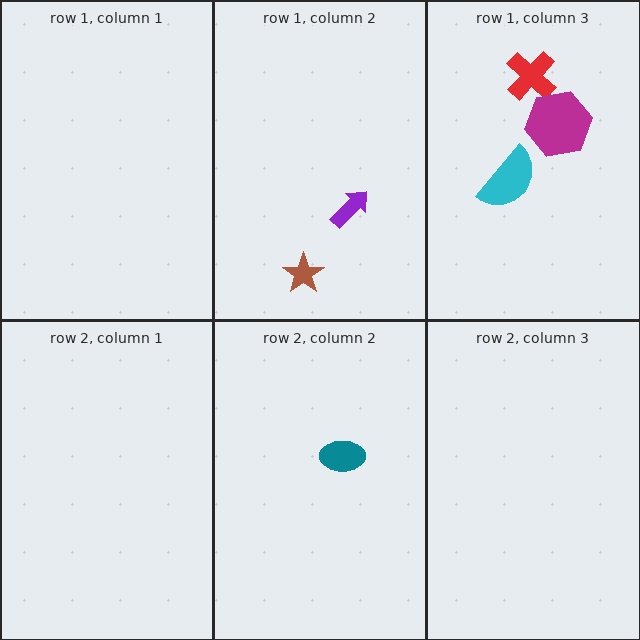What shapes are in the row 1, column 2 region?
The purple arrow, the brown star.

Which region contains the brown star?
The row 1, column 2 region.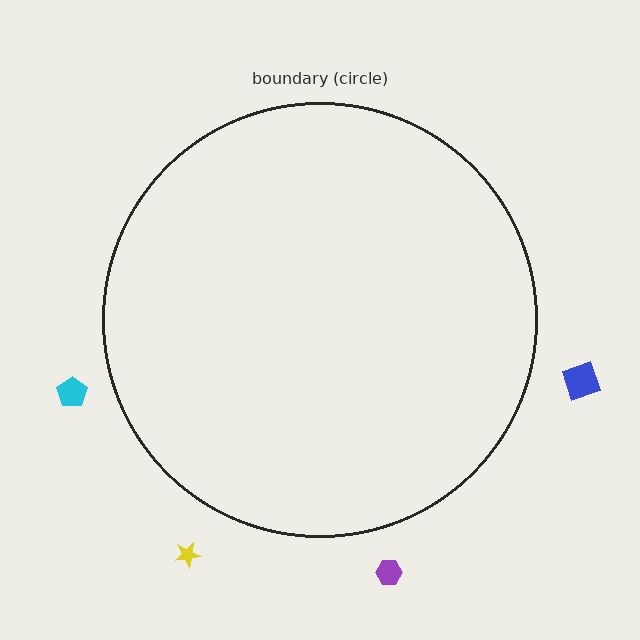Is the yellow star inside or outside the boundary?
Outside.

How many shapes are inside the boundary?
0 inside, 4 outside.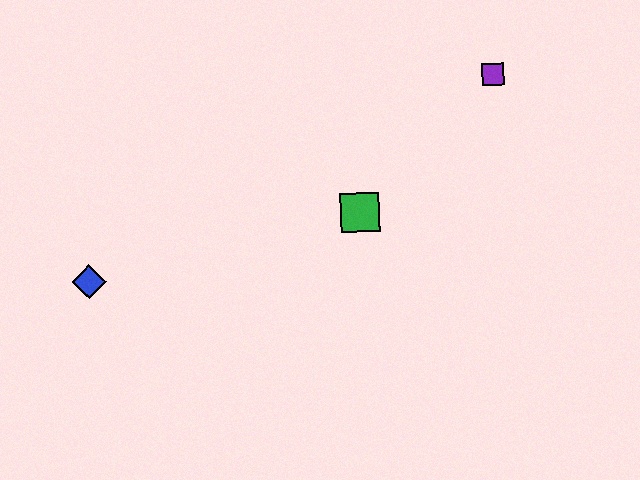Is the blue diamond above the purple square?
No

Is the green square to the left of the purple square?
Yes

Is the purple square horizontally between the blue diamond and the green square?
No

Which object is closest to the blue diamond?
The green square is closest to the blue diamond.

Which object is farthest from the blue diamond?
The purple square is farthest from the blue diamond.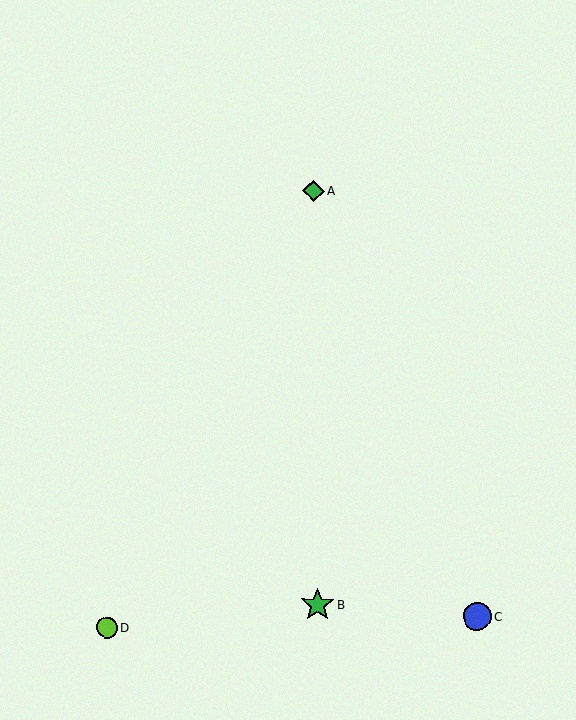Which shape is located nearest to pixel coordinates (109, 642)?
The lime circle (labeled D) at (107, 628) is nearest to that location.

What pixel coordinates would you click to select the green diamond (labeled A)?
Click at (314, 191) to select the green diamond A.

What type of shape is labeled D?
Shape D is a lime circle.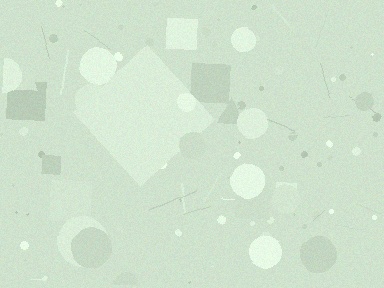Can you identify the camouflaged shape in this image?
The camouflaged shape is a diamond.